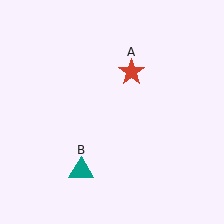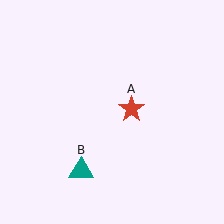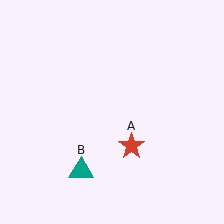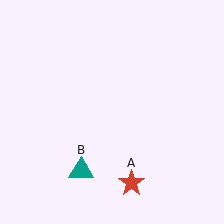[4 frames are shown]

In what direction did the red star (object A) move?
The red star (object A) moved down.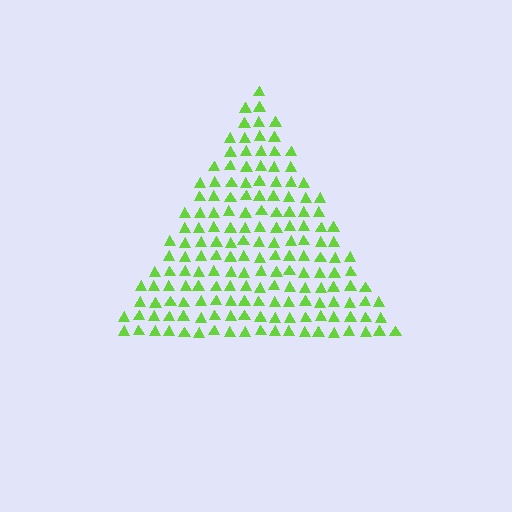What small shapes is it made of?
It is made of small triangles.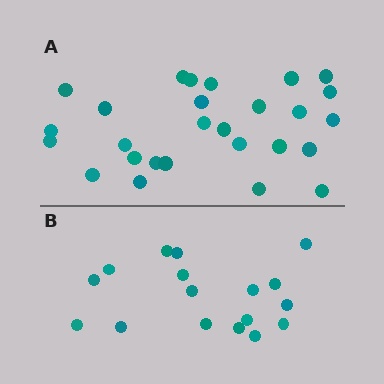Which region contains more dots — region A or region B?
Region A (the top region) has more dots.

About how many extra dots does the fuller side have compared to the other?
Region A has roughly 10 or so more dots than region B.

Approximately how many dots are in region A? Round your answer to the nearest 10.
About 30 dots. (The exact count is 27, which rounds to 30.)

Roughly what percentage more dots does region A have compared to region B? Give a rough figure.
About 60% more.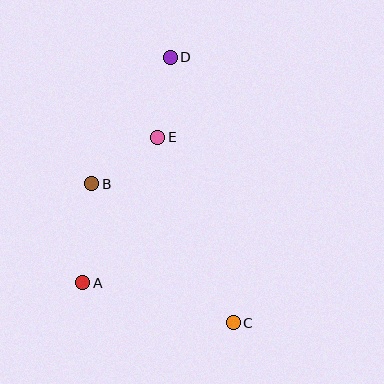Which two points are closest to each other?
Points B and E are closest to each other.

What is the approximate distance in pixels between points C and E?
The distance between C and E is approximately 201 pixels.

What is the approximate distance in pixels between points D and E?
The distance between D and E is approximately 81 pixels.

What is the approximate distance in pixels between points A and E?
The distance between A and E is approximately 164 pixels.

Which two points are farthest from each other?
Points C and D are farthest from each other.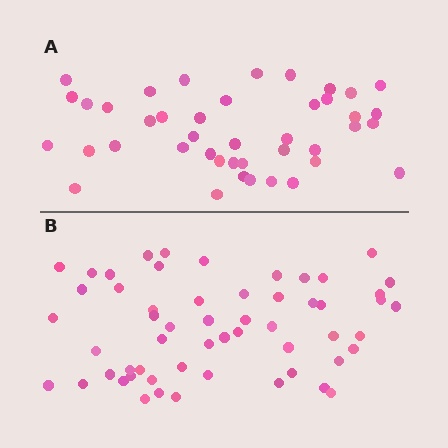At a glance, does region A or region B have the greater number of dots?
Region B (the bottom region) has more dots.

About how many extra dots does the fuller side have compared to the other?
Region B has approximately 15 more dots than region A.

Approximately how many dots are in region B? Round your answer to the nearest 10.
About 60 dots. (The exact count is 56, which rounds to 60.)